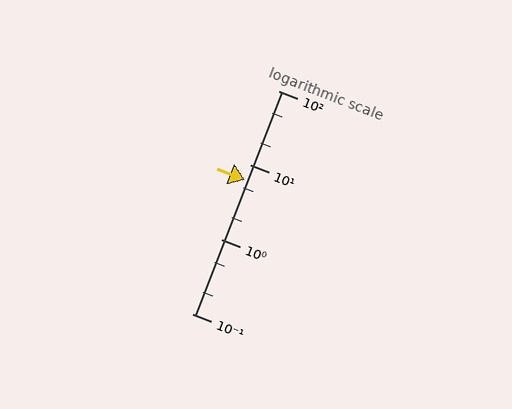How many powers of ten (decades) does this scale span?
The scale spans 3 decades, from 0.1 to 100.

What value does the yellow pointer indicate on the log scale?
The pointer indicates approximately 6.4.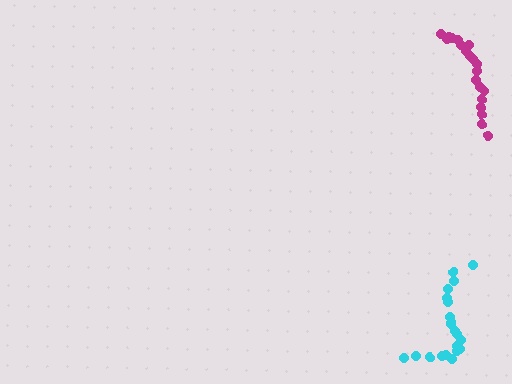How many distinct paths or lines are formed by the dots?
There are 2 distinct paths.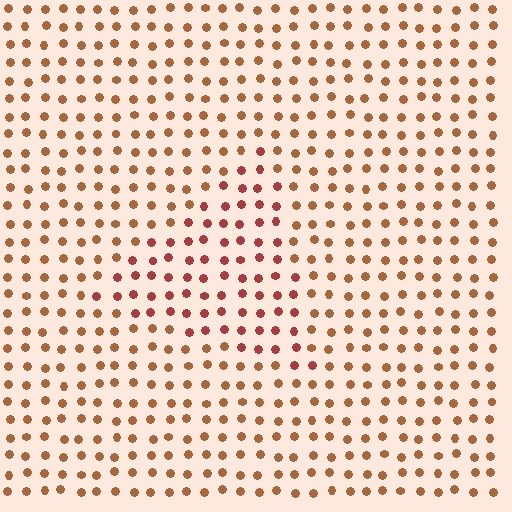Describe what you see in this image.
The image is filled with small brown elements in a uniform arrangement. A triangle-shaped region is visible where the elements are tinted to a slightly different hue, forming a subtle color boundary.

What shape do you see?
I see a triangle.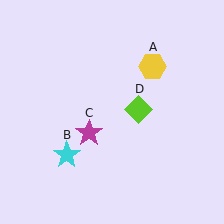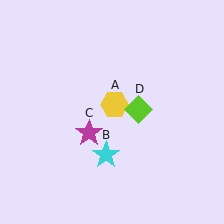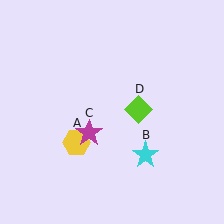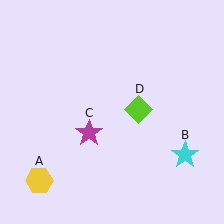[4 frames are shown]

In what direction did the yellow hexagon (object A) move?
The yellow hexagon (object A) moved down and to the left.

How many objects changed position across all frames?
2 objects changed position: yellow hexagon (object A), cyan star (object B).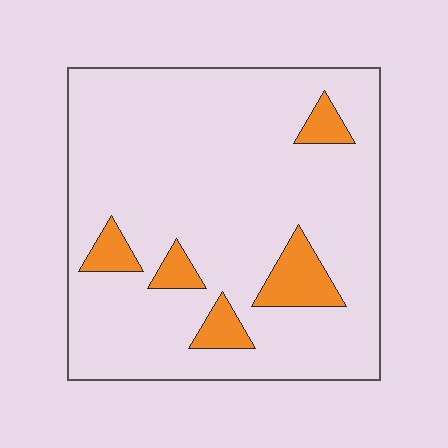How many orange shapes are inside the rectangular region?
5.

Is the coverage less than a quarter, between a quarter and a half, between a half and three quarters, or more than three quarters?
Less than a quarter.